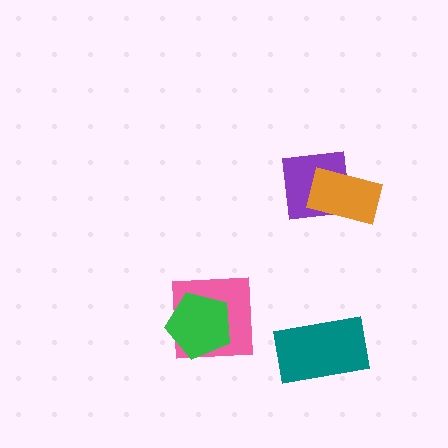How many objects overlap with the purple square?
1 object overlaps with the purple square.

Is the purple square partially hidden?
Yes, it is partially covered by another shape.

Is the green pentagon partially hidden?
No, no other shape covers it.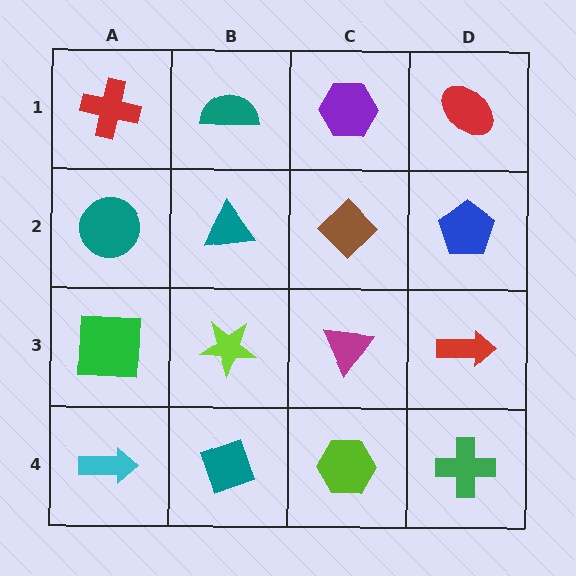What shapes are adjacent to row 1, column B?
A teal triangle (row 2, column B), a red cross (row 1, column A), a purple hexagon (row 1, column C).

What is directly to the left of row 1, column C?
A teal semicircle.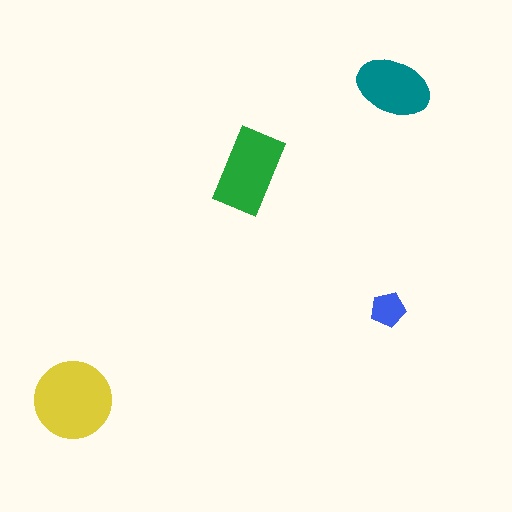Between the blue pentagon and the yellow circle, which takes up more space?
The yellow circle.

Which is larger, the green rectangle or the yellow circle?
The yellow circle.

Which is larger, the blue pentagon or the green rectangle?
The green rectangle.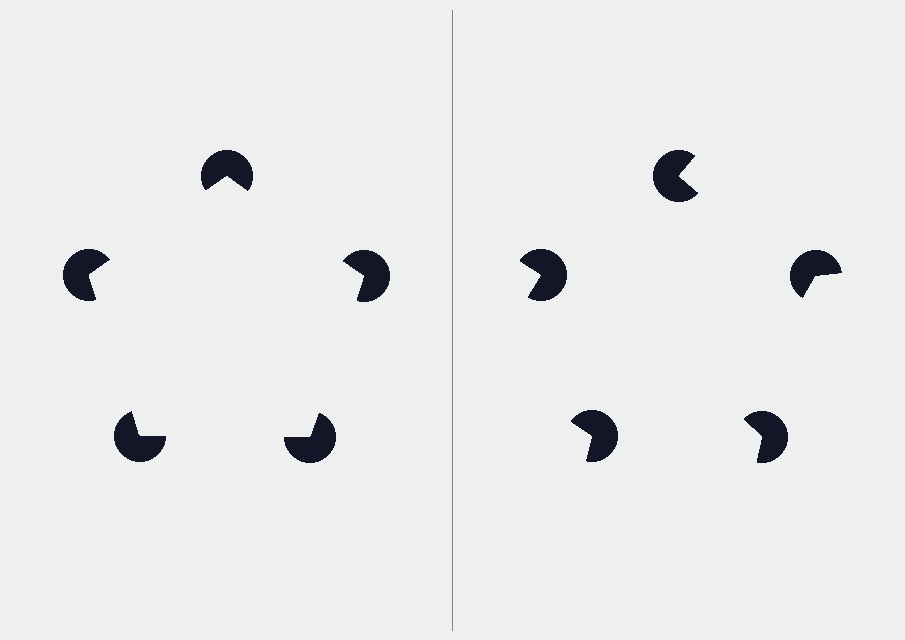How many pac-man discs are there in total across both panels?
10 — 5 on each side.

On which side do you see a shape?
An illusory pentagon appears on the left side. On the right side the wedge cuts are rotated, so no coherent shape forms.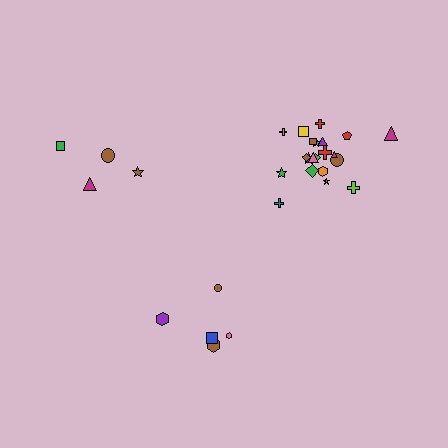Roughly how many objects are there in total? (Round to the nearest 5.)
Roughly 30 objects in total.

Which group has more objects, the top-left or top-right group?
The top-right group.